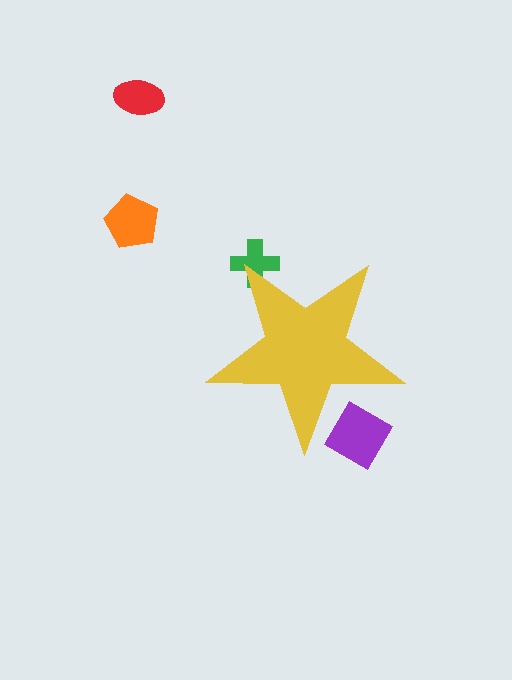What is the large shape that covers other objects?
A yellow star.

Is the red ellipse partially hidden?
No, the red ellipse is fully visible.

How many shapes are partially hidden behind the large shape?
2 shapes are partially hidden.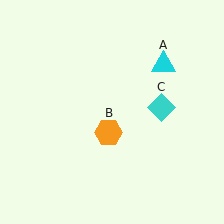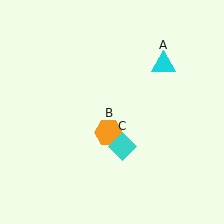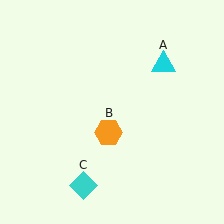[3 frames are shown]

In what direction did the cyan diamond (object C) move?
The cyan diamond (object C) moved down and to the left.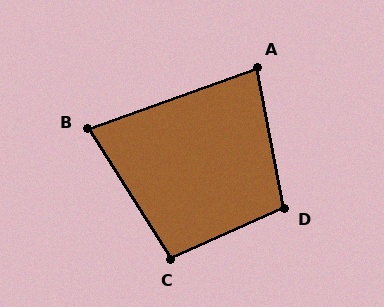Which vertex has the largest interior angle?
D, at approximately 103 degrees.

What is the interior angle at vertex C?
Approximately 99 degrees (obtuse).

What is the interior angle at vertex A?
Approximately 81 degrees (acute).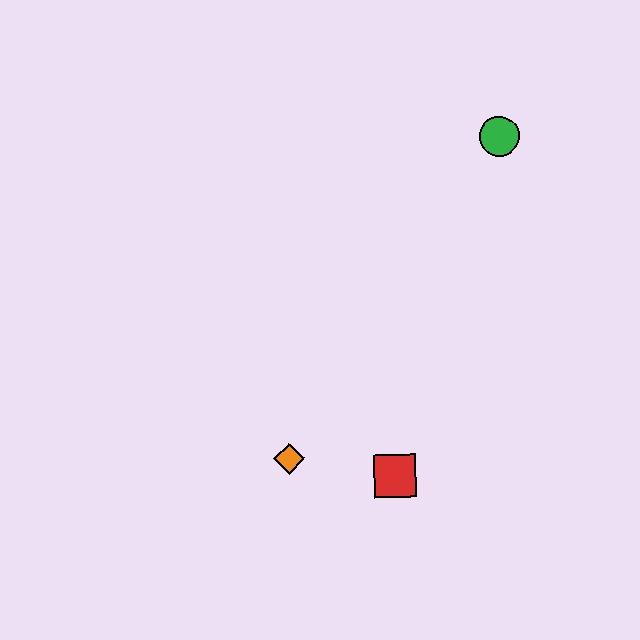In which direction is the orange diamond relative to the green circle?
The orange diamond is below the green circle.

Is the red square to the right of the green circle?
No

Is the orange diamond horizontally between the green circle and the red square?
No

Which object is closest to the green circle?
The red square is closest to the green circle.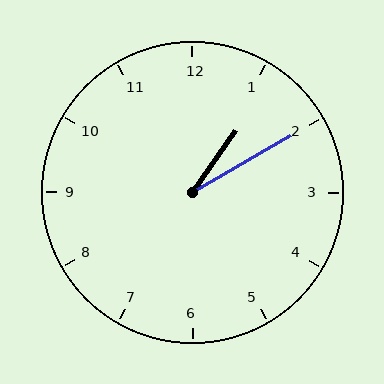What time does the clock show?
1:10.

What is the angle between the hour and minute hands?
Approximately 25 degrees.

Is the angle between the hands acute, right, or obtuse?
It is acute.